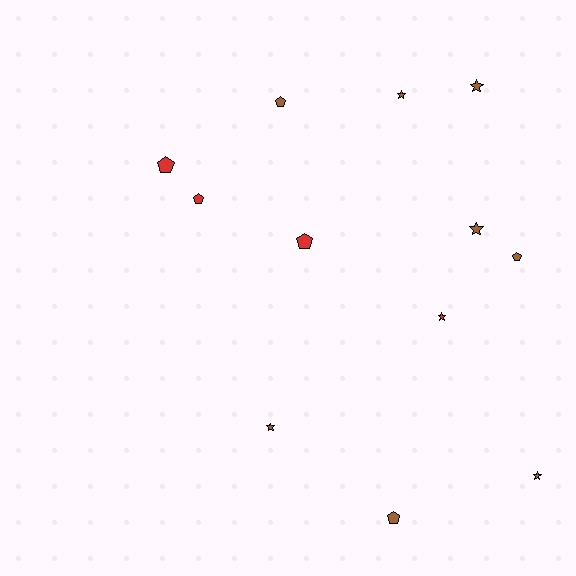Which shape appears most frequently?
Pentagon, with 6 objects.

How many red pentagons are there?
There are 3 red pentagons.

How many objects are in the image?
There are 12 objects.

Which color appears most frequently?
Brown, with 8 objects.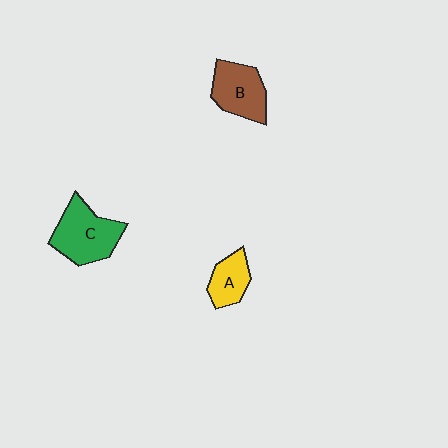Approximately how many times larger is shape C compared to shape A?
Approximately 1.8 times.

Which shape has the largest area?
Shape C (green).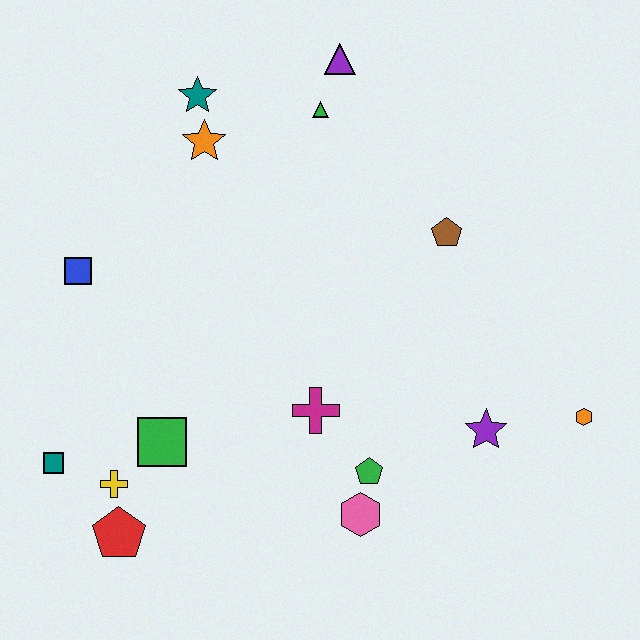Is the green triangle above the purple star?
Yes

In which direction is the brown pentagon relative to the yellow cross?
The brown pentagon is to the right of the yellow cross.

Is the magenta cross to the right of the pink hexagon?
No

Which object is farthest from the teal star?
The orange hexagon is farthest from the teal star.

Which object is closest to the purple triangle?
The green triangle is closest to the purple triangle.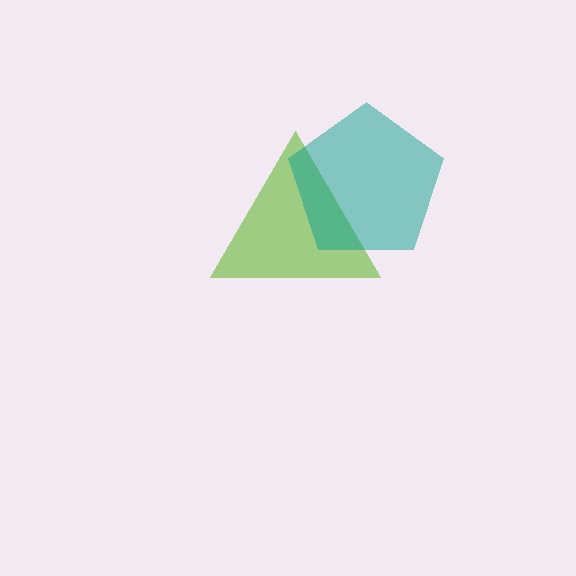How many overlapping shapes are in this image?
There are 2 overlapping shapes in the image.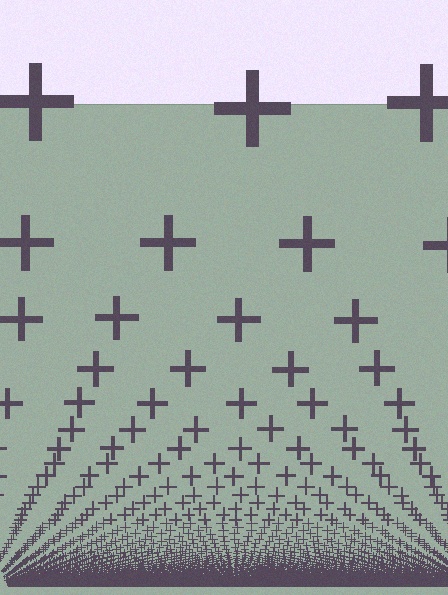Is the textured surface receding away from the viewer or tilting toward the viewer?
The surface appears to tilt toward the viewer. Texture elements get larger and sparser toward the top.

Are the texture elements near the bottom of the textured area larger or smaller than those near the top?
Smaller. The gradient is inverted — elements near the bottom are smaller and denser.